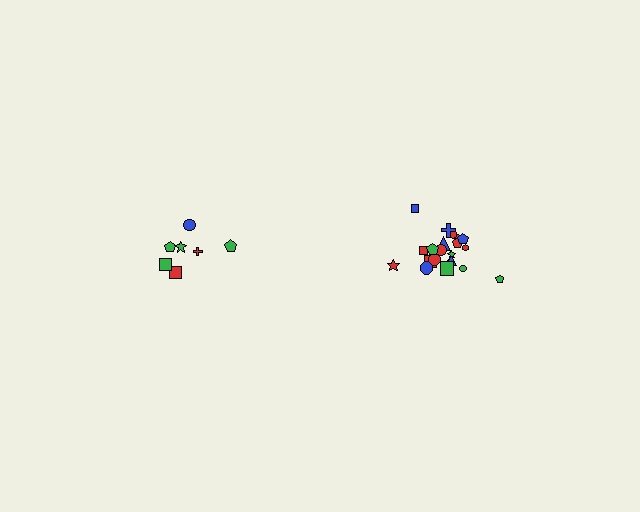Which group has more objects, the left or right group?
The right group.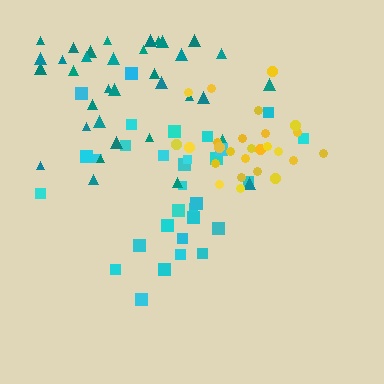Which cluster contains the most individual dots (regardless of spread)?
Teal (35).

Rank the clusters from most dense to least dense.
yellow, cyan, teal.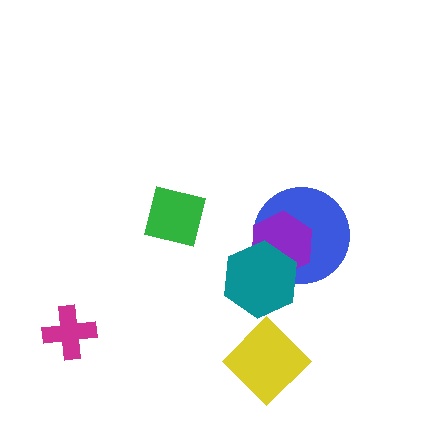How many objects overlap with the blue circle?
2 objects overlap with the blue circle.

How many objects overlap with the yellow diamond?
0 objects overlap with the yellow diamond.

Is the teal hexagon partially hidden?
No, no other shape covers it.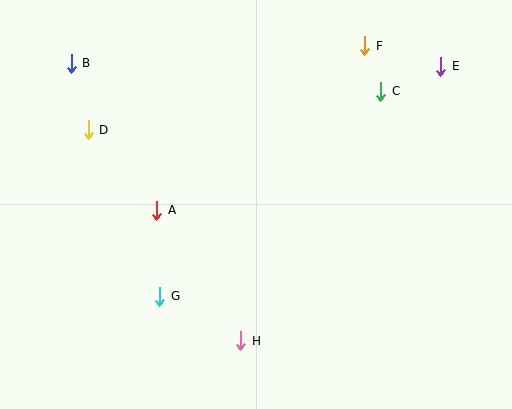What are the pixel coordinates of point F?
Point F is at (365, 46).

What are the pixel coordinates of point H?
Point H is at (241, 341).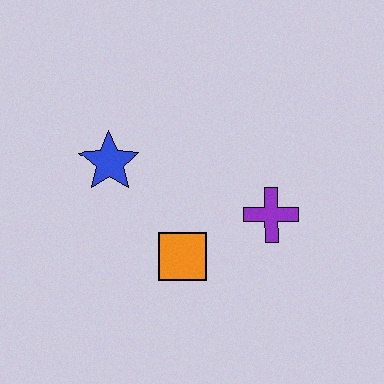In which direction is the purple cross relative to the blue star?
The purple cross is to the right of the blue star.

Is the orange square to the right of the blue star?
Yes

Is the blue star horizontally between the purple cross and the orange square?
No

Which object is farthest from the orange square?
The blue star is farthest from the orange square.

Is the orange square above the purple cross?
No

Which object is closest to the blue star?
The orange square is closest to the blue star.